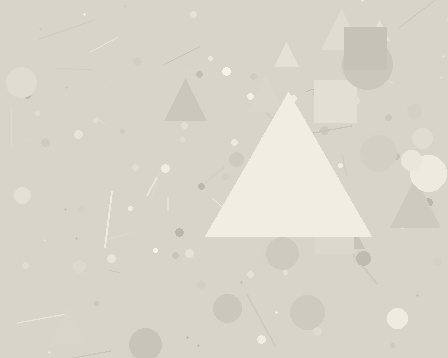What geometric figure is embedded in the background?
A triangle is embedded in the background.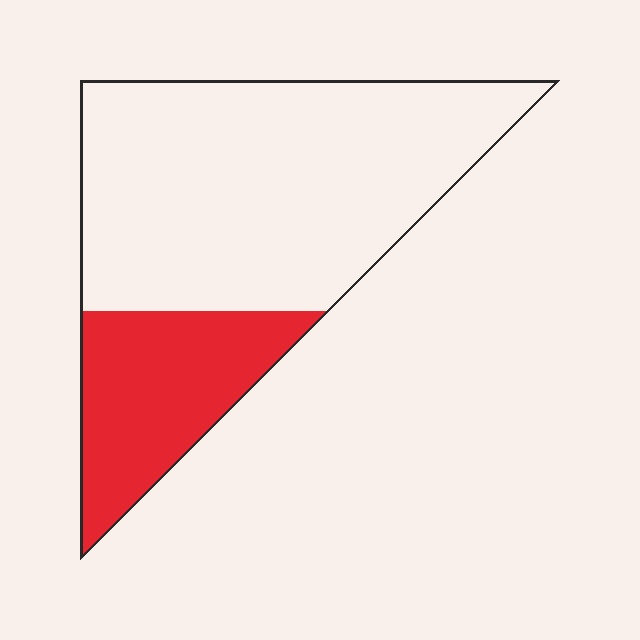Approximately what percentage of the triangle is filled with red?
Approximately 25%.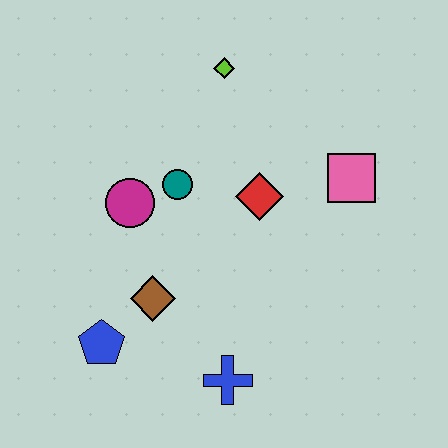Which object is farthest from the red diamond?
The blue pentagon is farthest from the red diamond.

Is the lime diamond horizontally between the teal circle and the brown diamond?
No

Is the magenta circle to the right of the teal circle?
No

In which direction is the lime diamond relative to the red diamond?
The lime diamond is above the red diamond.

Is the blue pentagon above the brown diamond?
No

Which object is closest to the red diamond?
The teal circle is closest to the red diamond.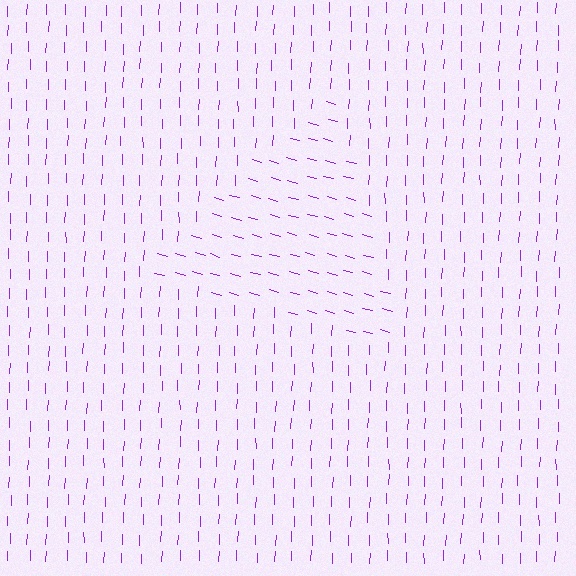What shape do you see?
I see a triangle.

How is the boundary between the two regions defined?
The boundary is defined purely by a change in line orientation (approximately 76 degrees difference). All lines are the same color and thickness.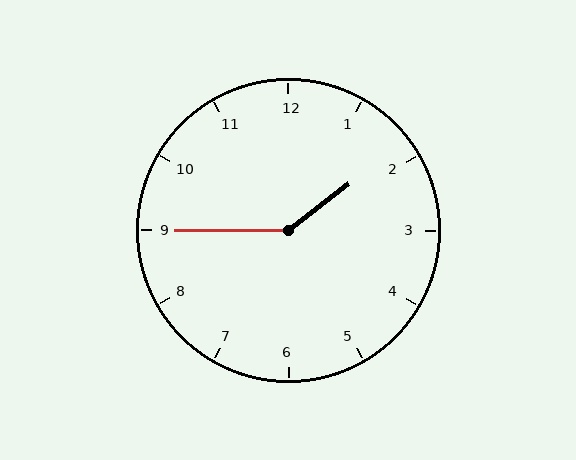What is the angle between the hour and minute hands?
Approximately 142 degrees.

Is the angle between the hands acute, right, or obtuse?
It is obtuse.